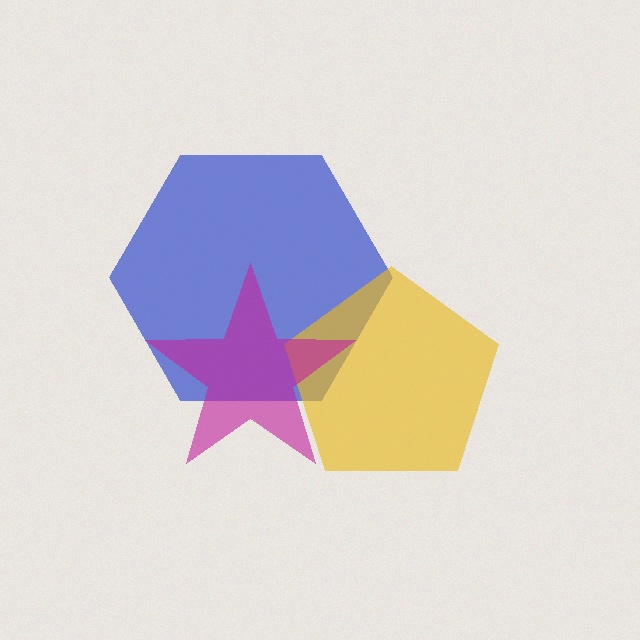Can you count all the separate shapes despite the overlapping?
Yes, there are 3 separate shapes.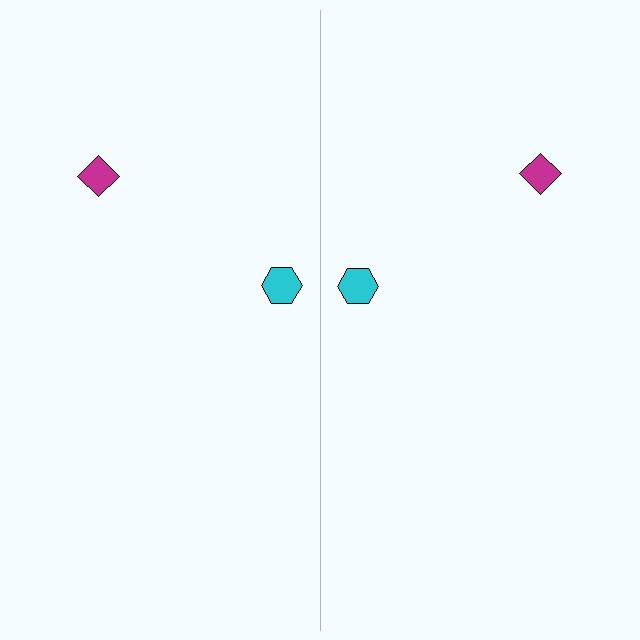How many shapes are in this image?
There are 4 shapes in this image.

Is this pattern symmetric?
Yes, this pattern has bilateral (reflection) symmetry.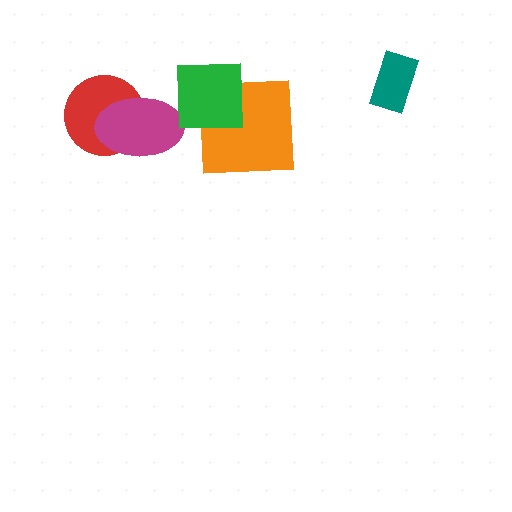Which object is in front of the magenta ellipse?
The green square is in front of the magenta ellipse.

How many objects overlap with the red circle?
1 object overlaps with the red circle.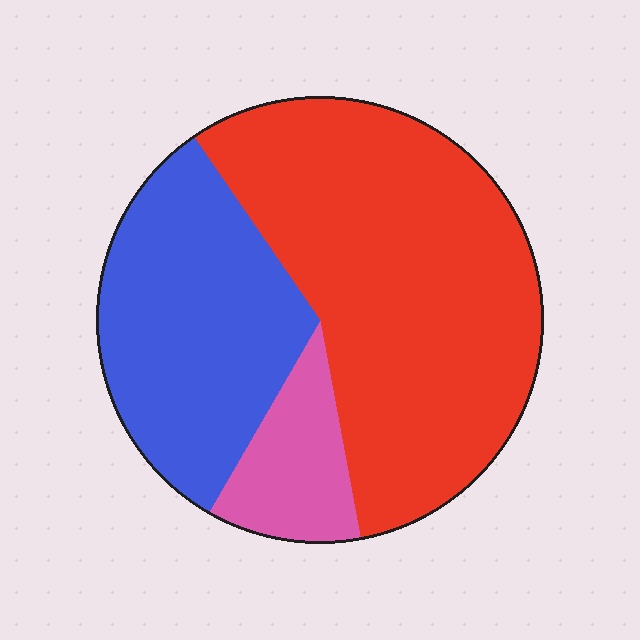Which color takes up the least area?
Pink, at roughly 10%.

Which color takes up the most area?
Red, at roughly 55%.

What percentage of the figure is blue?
Blue takes up about one third (1/3) of the figure.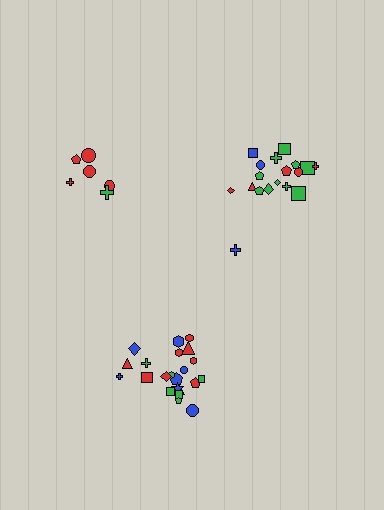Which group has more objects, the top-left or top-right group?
The top-right group.